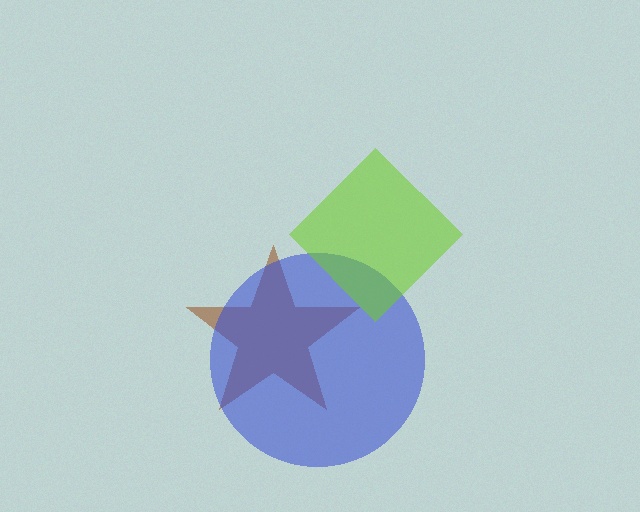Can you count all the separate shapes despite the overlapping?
Yes, there are 3 separate shapes.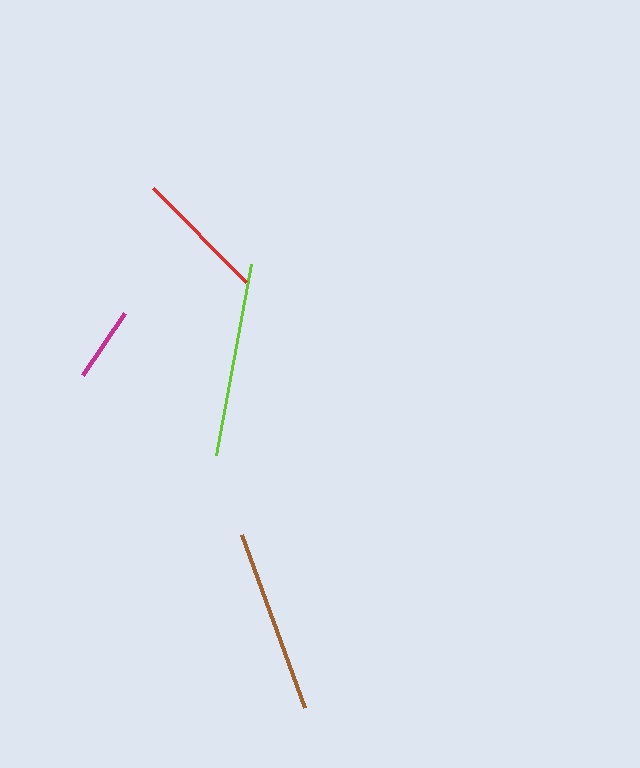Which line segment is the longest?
The lime line is the longest at approximately 194 pixels.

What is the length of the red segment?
The red segment is approximately 132 pixels long.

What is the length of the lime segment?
The lime segment is approximately 194 pixels long.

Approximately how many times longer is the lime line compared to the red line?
The lime line is approximately 1.5 times the length of the red line.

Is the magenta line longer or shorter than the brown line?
The brown line is longer than the magenta line.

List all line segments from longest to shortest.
From longest to shortest: lime, brown, red, magenta.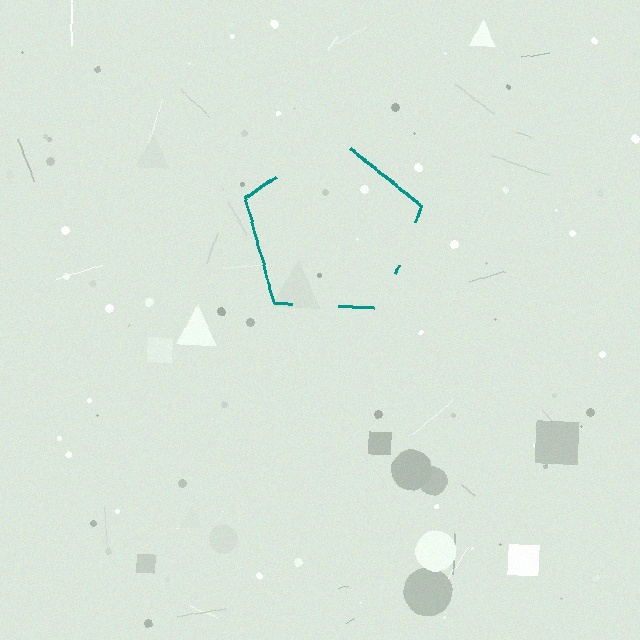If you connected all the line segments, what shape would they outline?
They would outline a pentagon.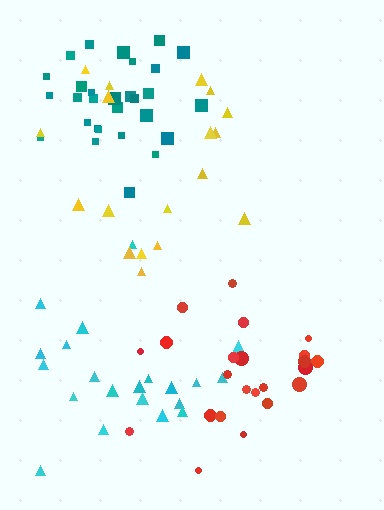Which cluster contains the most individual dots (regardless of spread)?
Teal (30).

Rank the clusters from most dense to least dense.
teal, red, cyan, yellow.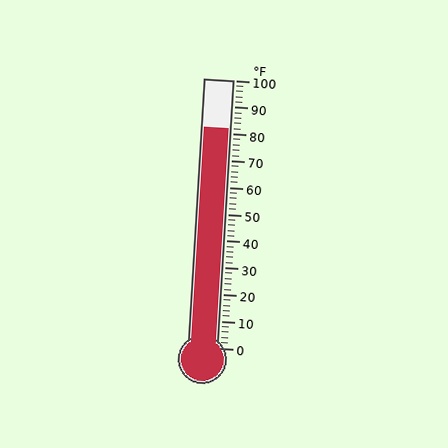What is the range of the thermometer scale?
The thermometer scale ranges from 0°F to 100°F.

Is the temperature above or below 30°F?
The temperature is above 30°F.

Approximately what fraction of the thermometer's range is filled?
The thermometer is filled to approximately 80% of its range.